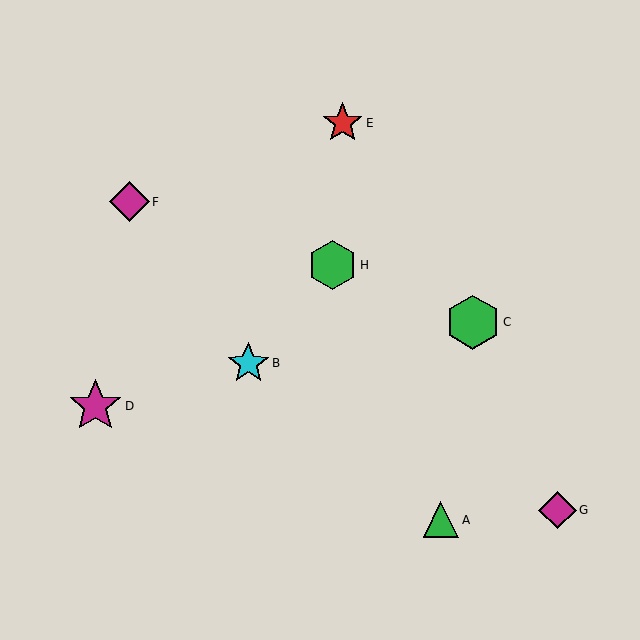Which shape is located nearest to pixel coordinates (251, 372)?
The cyan star (labeled B) at (248, 363) is nearest to that location.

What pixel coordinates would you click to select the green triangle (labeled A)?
Click at (441, 520) to select the green triangle A.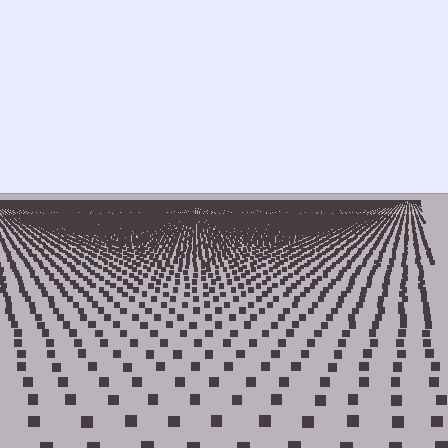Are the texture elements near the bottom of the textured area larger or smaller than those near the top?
Larger. Near the bottom, elements are closer to the viewer and appear at a bigger on-screen size.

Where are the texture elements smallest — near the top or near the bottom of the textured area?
Near the top.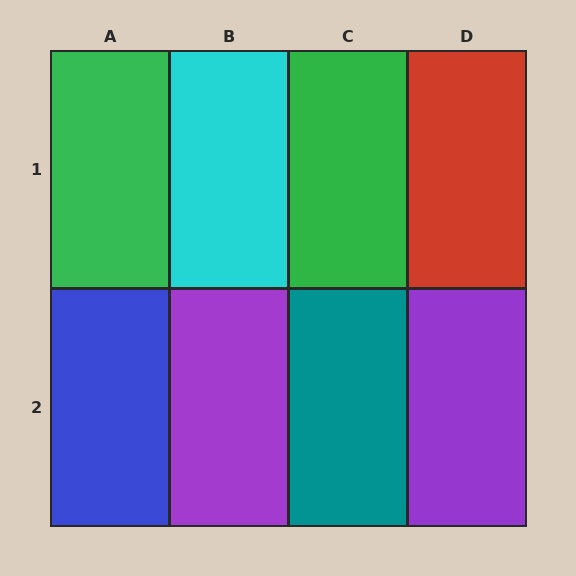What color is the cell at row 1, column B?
Cyan.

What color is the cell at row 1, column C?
Green.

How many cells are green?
2 cells are green.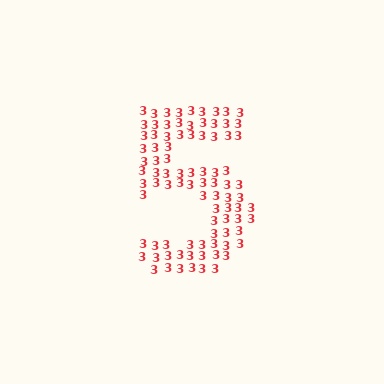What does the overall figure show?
The overall figure shows the digit 5.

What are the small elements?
The small elements are digit 3's.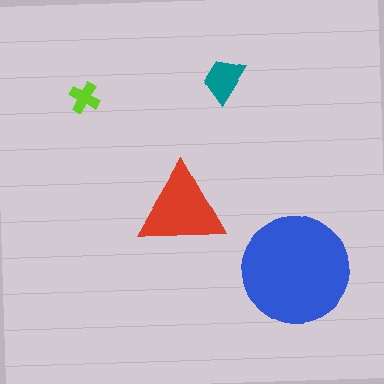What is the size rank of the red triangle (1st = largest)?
2nd.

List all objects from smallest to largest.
The lime cross, the teal trapezoid, the red triangle, the blue circle.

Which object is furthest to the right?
The blue circle is rightmost.